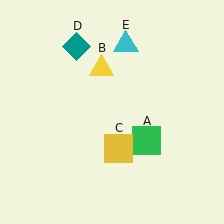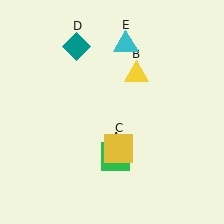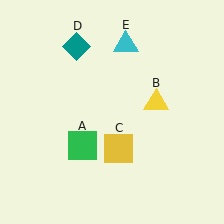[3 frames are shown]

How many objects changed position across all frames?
2 objects changed position: green square (object A), yellow triangle (object B).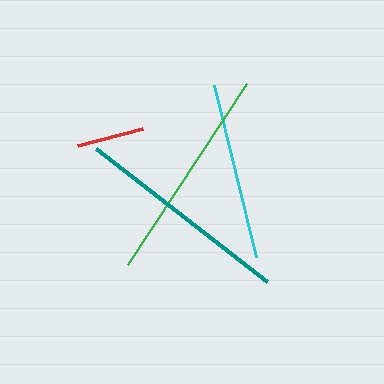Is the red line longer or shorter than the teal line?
The teal line is longer than the red line.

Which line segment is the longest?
The green line is the longest at approximately 217 pixels.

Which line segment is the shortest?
The red line is the shortest at approximately 67 pixels.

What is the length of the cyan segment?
The cyan segment is approximately 178 pixels long.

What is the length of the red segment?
The red segment is approximately 67 pixels long.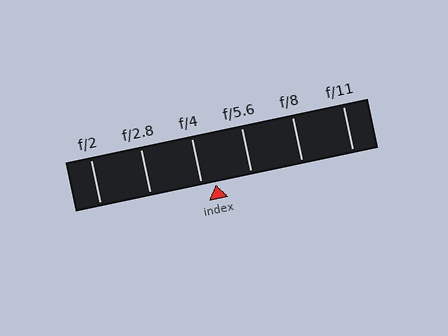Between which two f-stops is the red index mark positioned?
The index mark is between f/4 and f/5.6.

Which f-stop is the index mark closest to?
The index mark is closest to f/4.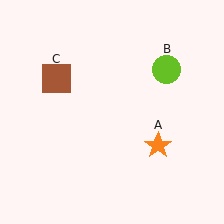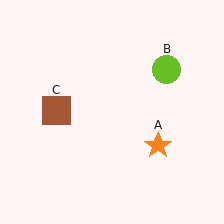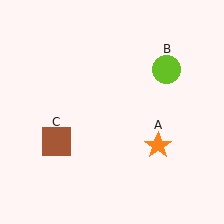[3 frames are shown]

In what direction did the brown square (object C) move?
The brown square (object C) moved down.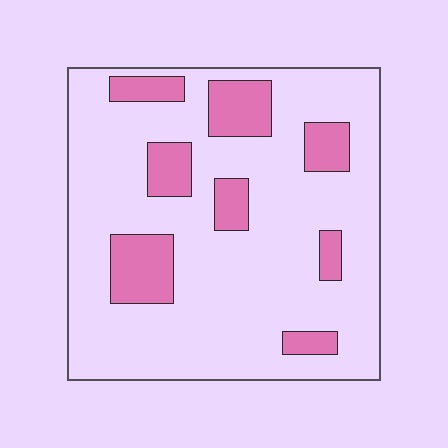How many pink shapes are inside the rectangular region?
8.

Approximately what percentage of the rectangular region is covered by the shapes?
Approximately 20%.